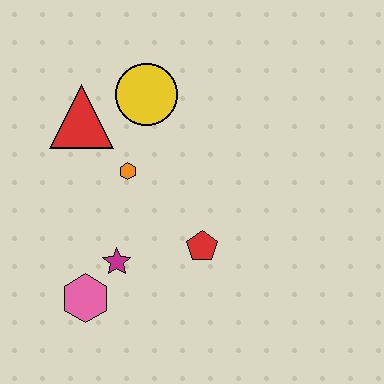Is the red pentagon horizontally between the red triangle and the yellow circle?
No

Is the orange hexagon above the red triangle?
No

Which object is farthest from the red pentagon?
The red triangle is farthest from the red pentagon.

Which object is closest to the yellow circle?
The red triangle is closest to the yellow circle.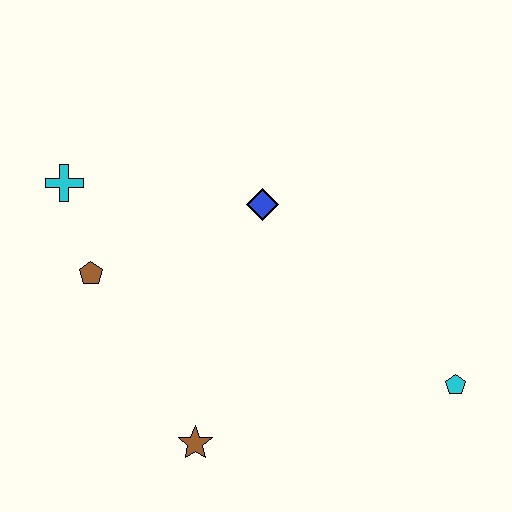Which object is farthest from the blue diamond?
The cyan pentagon is farthest from the blue diamond.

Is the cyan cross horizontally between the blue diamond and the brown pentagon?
No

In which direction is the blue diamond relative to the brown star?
The blue diamond is above the brown star.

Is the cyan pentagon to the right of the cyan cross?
Yes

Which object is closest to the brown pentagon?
The cyan cross is closest to the brown pentagon.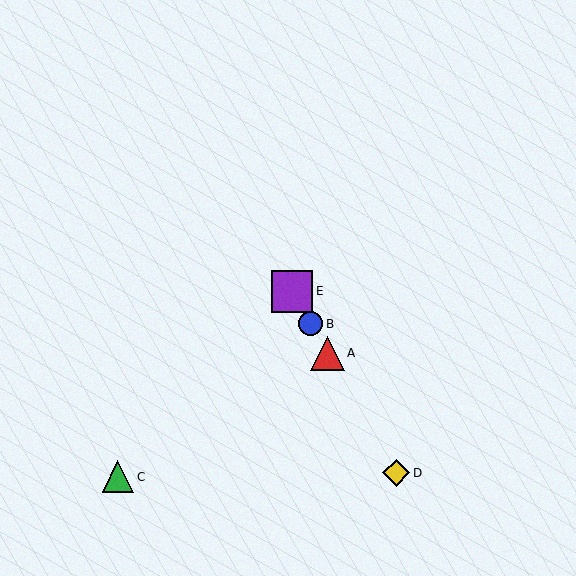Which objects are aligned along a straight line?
Objects A, B, D, E are aligned along a straight line.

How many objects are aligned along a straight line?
4 objects (A, B, D, E) are aligned along a straight line.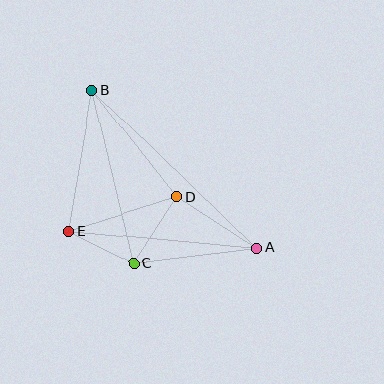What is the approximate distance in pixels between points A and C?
The distance between A and C is approximately 125 pixels.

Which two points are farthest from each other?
Points A and B are farthest from each other.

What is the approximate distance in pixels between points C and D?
The distance between C and D is approximately 80 pixels.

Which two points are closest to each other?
Points C and E are closest to each other.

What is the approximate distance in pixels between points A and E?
The distance between A and E is approximately 189 pixels.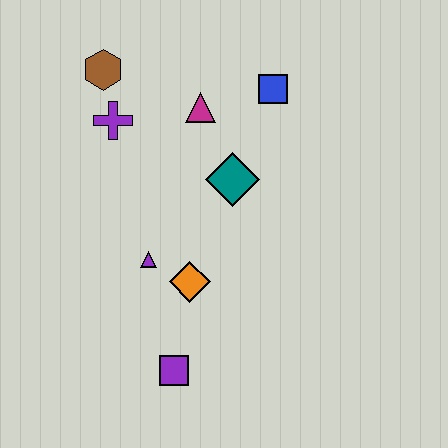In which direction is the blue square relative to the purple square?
The blue square is above the purple square.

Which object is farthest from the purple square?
The brown hexagon is farthest from the purple square.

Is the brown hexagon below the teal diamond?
No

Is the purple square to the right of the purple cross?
Yes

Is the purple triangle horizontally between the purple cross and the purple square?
Yes